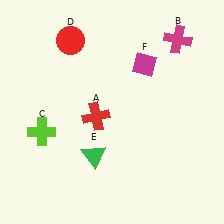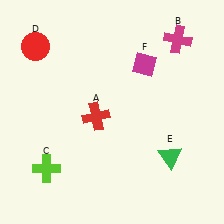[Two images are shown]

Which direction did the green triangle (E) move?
The green triangle (E) moved right.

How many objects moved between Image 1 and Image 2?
3 objects moved between the two images.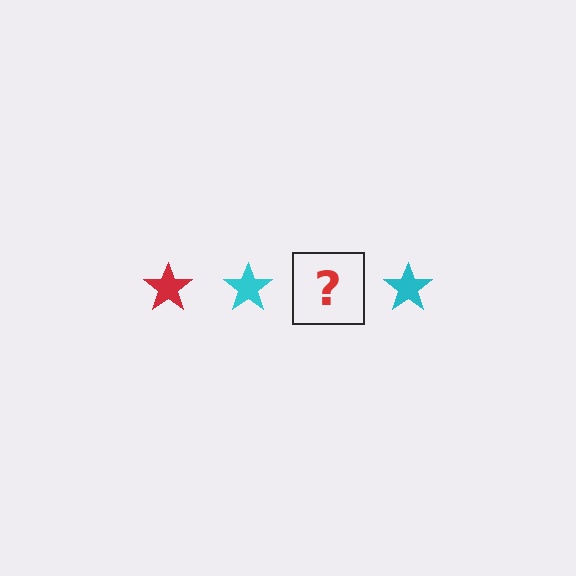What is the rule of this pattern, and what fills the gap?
The rule is that the pattern cycles through red, cyan stars. The gap should be filled with a red star.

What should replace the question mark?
The question mark should be replaced with a red star.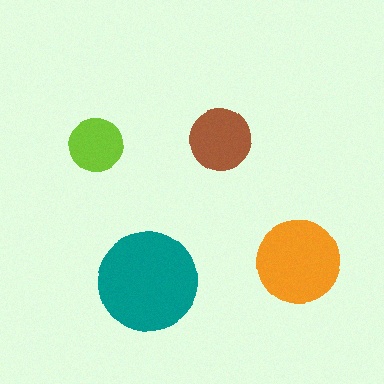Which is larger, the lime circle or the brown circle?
The brown one.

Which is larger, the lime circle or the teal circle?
The teal one.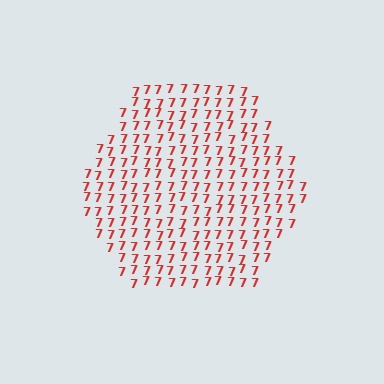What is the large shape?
The large shape is a hexagon.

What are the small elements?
The small elements are digit 7's.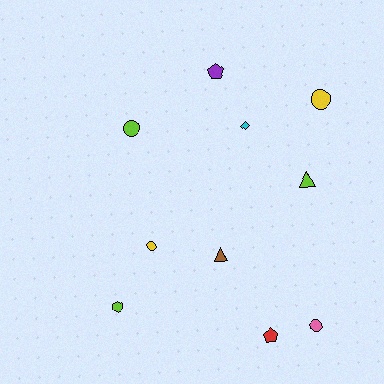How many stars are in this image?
There are no stars.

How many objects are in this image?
There are 10 objects.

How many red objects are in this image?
There is 1 red object.